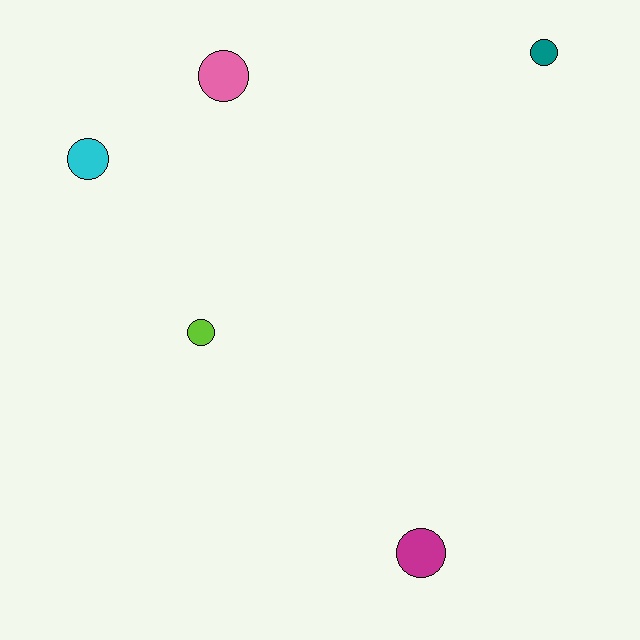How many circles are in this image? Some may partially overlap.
There are 5 circles.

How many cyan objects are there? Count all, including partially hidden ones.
There is 1 cyan object.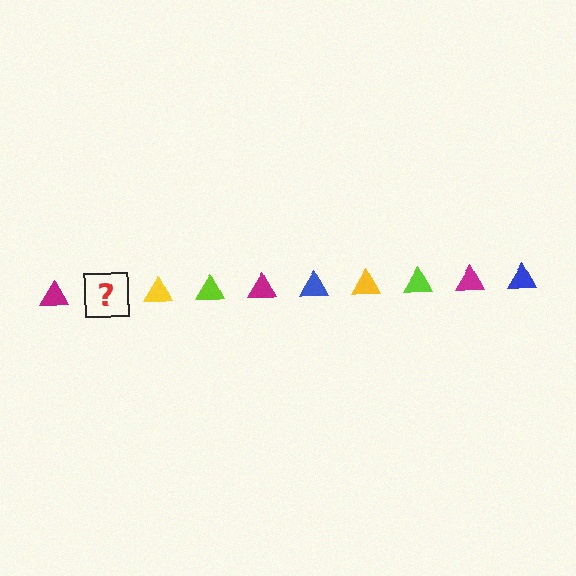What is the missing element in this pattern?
The missing element is a blue triangle.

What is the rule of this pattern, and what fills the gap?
The rule is that the pattern cycles through magenta, blue, yellow, lime triangles. The gap should be filled with a blue triangle.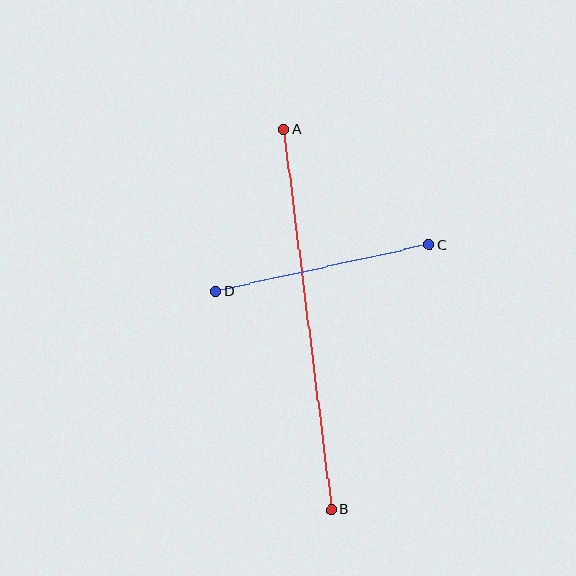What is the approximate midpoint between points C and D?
The midpoint is at approximately (322, 268) pixels.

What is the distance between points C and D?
The distance is approximately 218 pixels.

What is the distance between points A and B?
The distance is approximately 384 pixels.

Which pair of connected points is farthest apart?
Points A and B are farthest apart.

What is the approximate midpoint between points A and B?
The midpoint is at approximately (307, 320) pixels.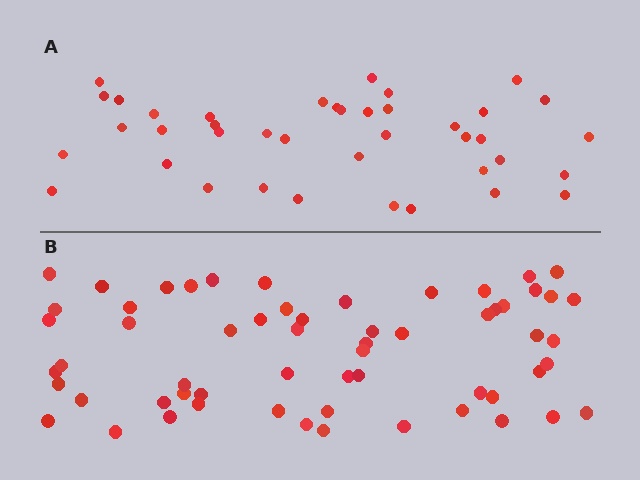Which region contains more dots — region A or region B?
Region B (the bottom region) has more dots.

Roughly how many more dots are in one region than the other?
Region B has approximately 20 more dots than region A.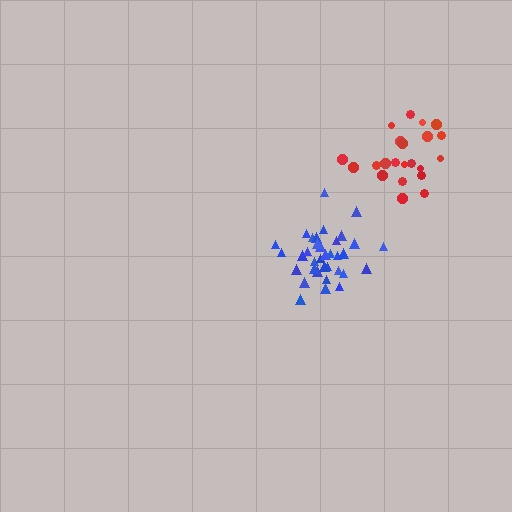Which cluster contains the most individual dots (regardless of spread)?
Blue (35).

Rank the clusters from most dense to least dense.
blue, red.